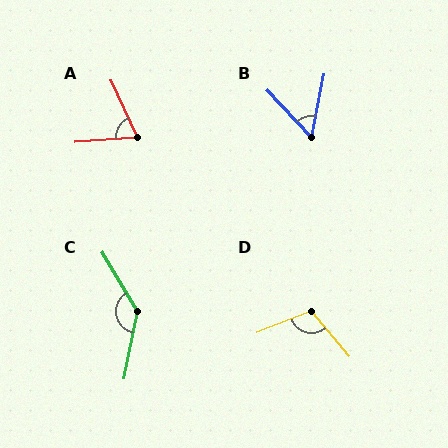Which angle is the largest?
C, at approximately 138 degrees.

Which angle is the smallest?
B, at approximately 55 degrees.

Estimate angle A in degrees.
Approximately 69 degrees.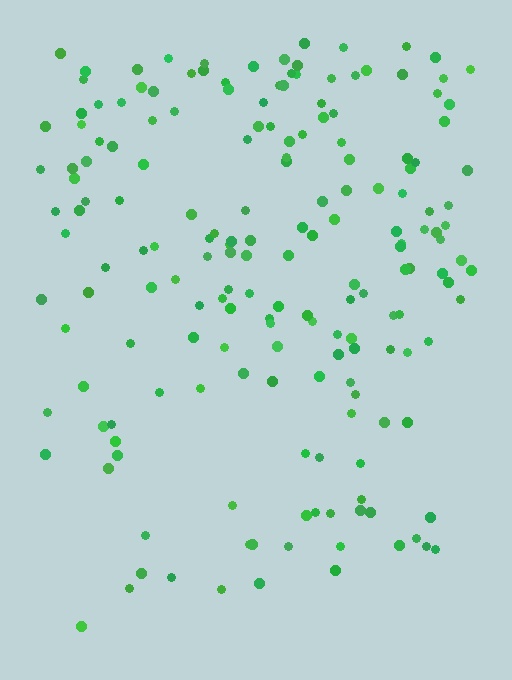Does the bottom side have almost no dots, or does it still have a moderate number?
Still a moderate number, just noticeably fewer than the top.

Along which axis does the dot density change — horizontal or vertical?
Vertical.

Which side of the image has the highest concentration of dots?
The top.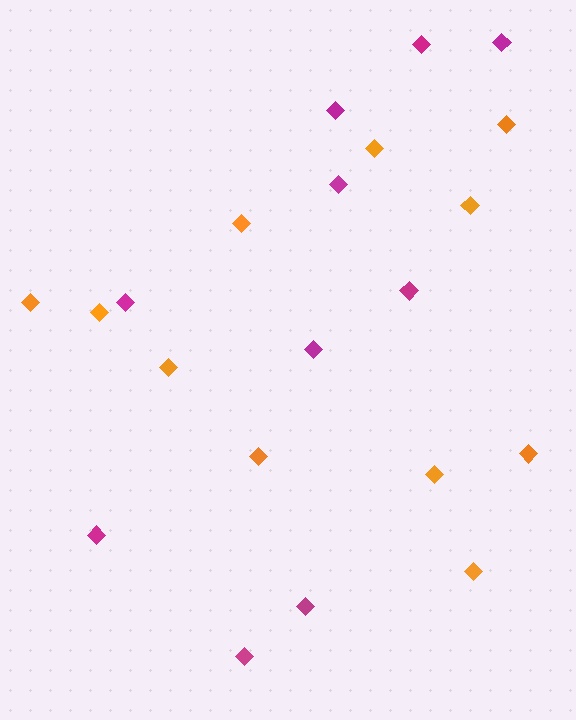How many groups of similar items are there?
There are 2 groups: one group of magenta diamonds (10) and one group of orange diamonds (11).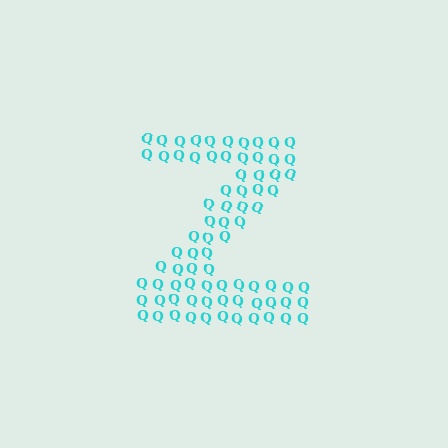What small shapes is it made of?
It is made of small letter Q's.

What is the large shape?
The large shape is the letter Z.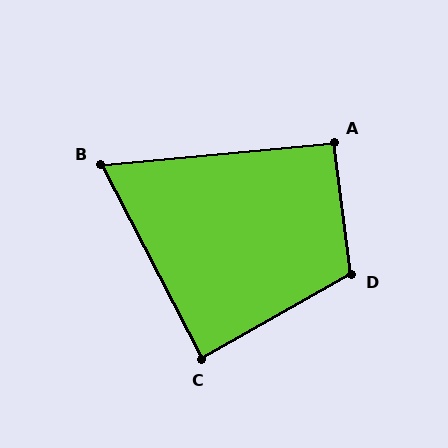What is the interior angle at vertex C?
Approximately 88 degrees (approximately right).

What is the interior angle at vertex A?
Approximately 92 degrees (approximately right).